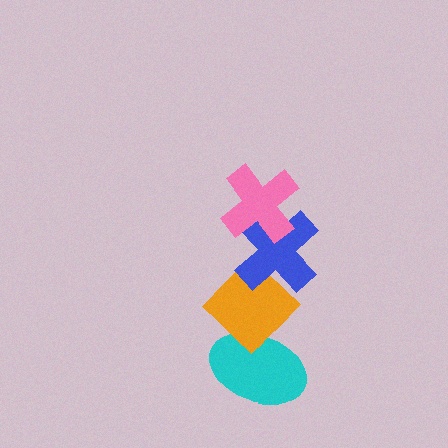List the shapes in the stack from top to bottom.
From top to bottom: the pink cross, the blue cross, the orange diamond, the cyan ellipse.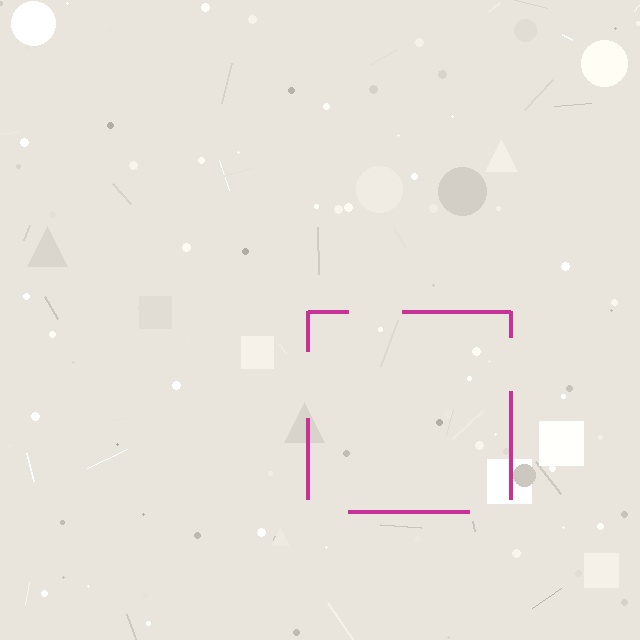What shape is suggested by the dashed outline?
The dashed outline suggests a square.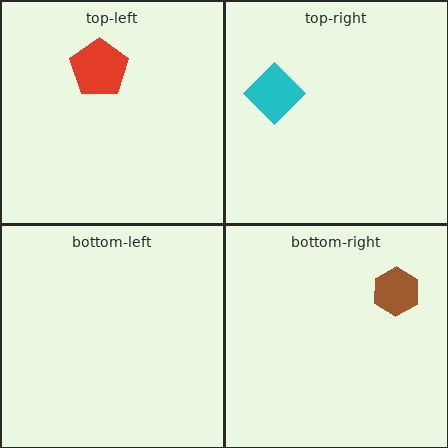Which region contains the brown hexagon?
The bottom-right region.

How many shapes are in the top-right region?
1.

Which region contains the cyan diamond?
The top-right region.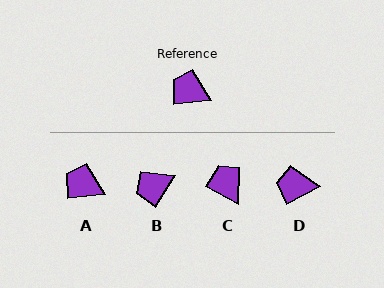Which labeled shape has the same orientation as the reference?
A.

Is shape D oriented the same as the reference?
No, it is off by about 23 degrees.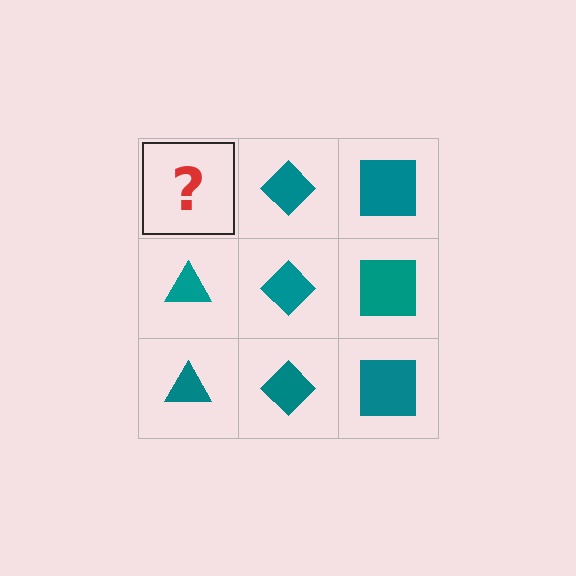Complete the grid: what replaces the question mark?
The question mark should be replaced with a teal triangle.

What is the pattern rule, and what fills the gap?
The rule is that each column has a consistent shape. The gap should be filled with a teal triangle.